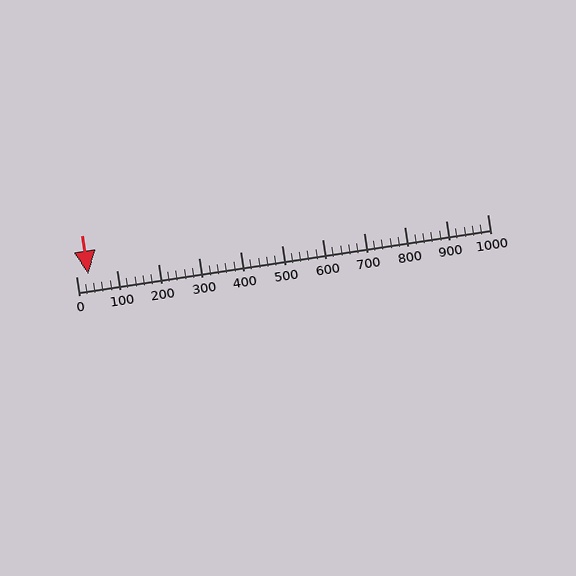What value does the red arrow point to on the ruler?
The red arrow points to approximately 31.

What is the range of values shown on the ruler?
The ruler shows values from 0 to 1000.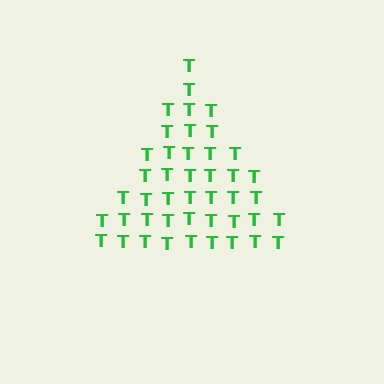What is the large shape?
The large shape is a triangle.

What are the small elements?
The small elements are letter T's.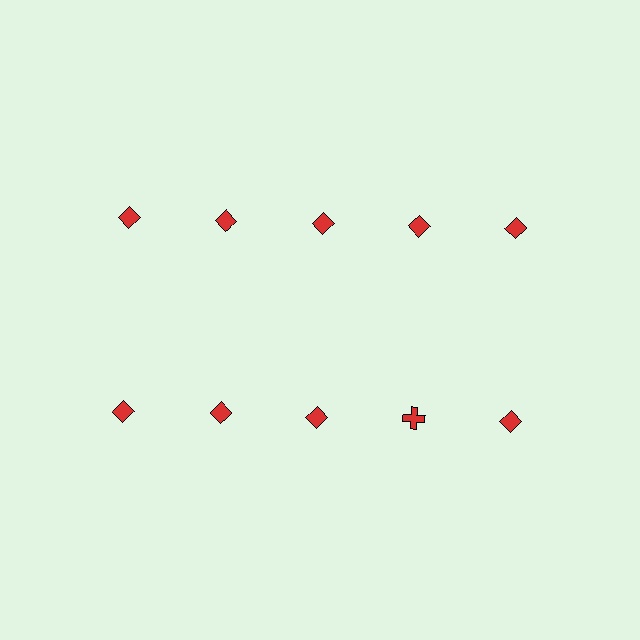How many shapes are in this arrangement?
There are 10 shapes arranged in a grid pattern.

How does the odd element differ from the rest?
It has a different shape: cross instead of diamond.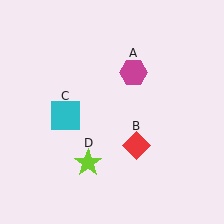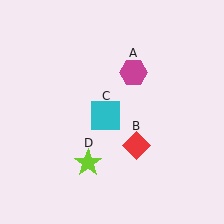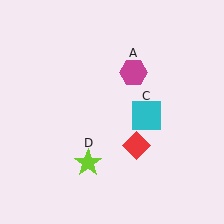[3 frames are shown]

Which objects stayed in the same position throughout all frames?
Magenta hexagon (object A) and red diamond (object B) and lime star (object D) remained stationary.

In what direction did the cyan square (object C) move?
The cyan square (object C) moved right.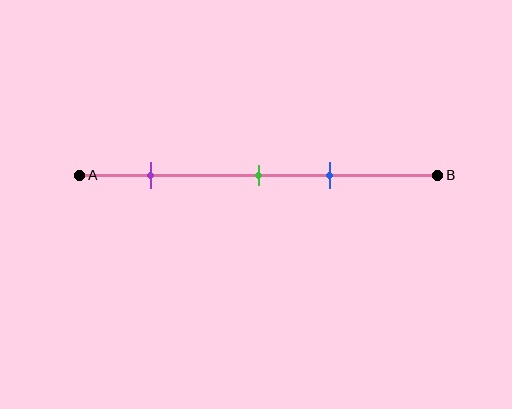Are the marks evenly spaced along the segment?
No, the marks are not evenly spaced.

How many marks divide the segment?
There are 3 marks dividing the segment.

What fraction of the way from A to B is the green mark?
The green mark is approximately 50% (0.5) of the way from A to B.